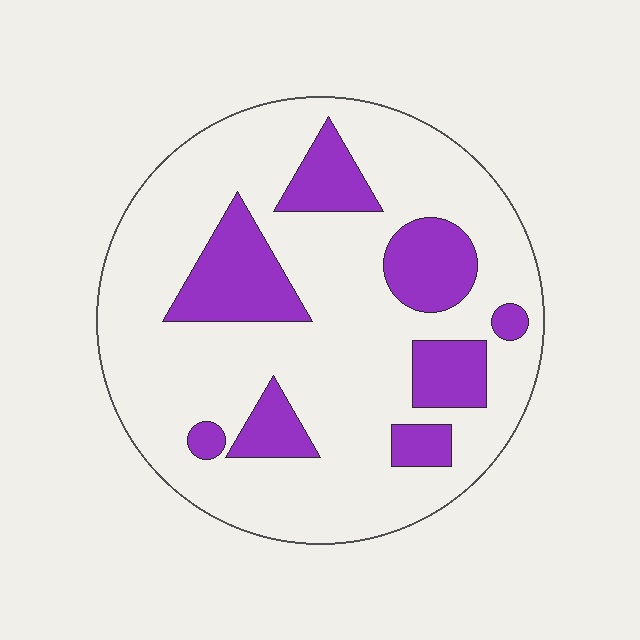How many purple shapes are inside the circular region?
8.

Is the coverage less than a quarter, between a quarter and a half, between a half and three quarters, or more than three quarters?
Less than a quarter.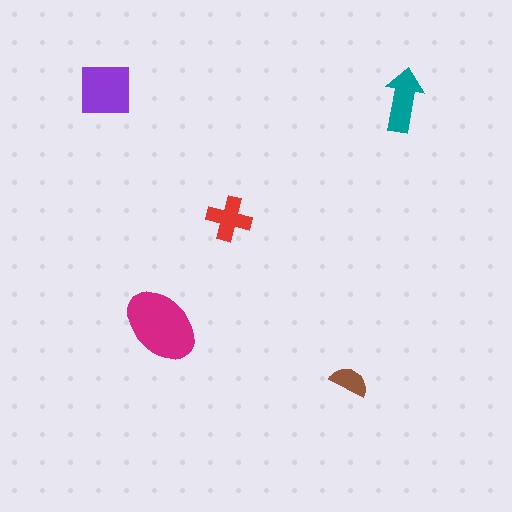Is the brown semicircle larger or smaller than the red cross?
Smaller.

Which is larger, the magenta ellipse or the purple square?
The magenta ellipse.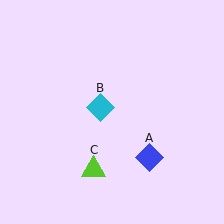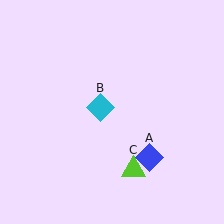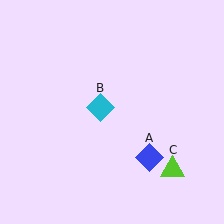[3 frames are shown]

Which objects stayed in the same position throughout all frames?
Blue diamond (object A) and cyan diamond (object B) remained stationary.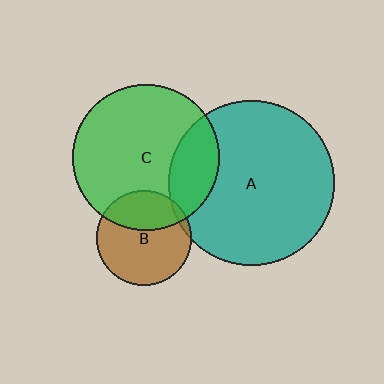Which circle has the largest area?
Circle A (teal).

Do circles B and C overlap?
Yes.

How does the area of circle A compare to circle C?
Approximately 1.3 times.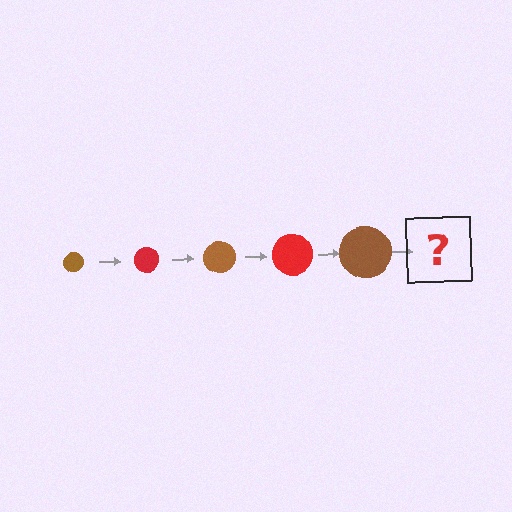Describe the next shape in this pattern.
It should be a red circle, larger than the previous one.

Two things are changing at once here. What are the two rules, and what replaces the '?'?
The two rules are that the circle grows larger each step and the color cycles through brown and red. The '?' should be a red circle, larger than the previous one.